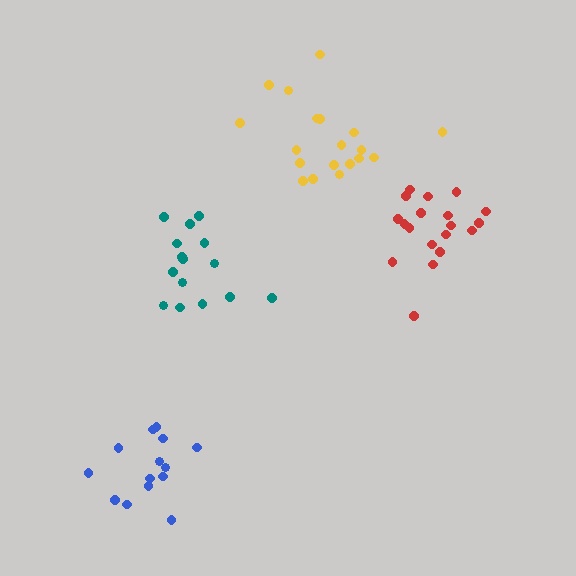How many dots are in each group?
Group 1: 19 dots, Group 2: 19 dots, Group 3: 14 dots, Group 4: 15 dots (67 total).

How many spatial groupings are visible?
There are 4 spatial groupings.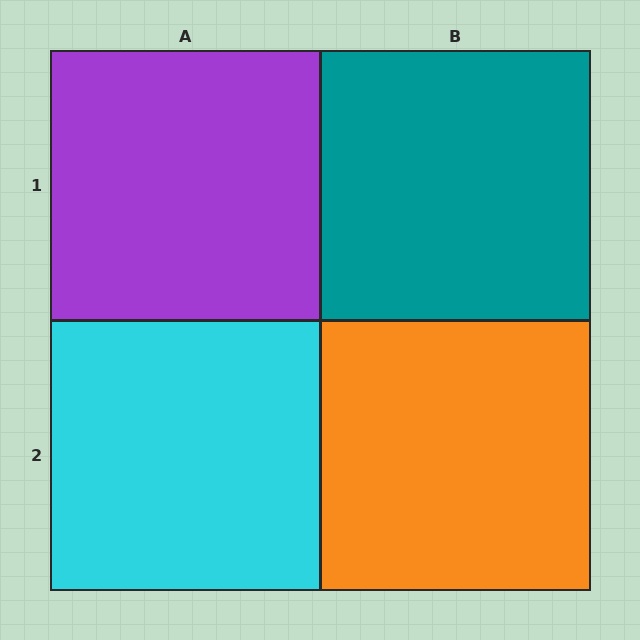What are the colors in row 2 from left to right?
Cyan, orange.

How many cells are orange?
1 cell is orange.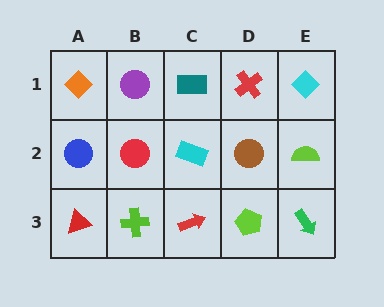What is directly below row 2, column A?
A red triangle.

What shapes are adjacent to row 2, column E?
A cyan diamond (row 1, column E), a green arrow (row 3, column E), a brown circle (row 2, column D).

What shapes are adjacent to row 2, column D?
A red cross (row 1, column D), a lime pentagon (row 3, column D), a cyan rectangle (row 2, column C), a lime semicircle (row 2, column E).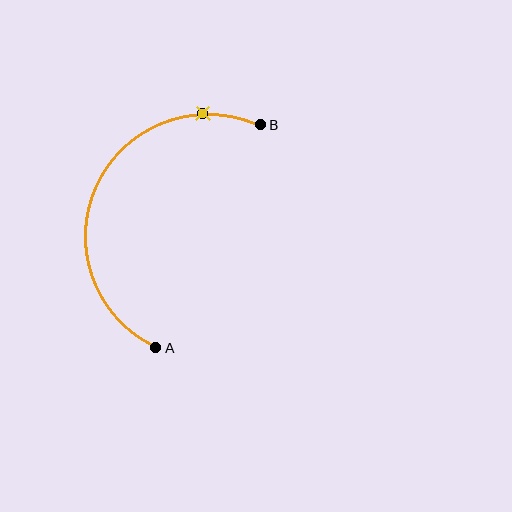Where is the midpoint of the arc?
The arc midpoint is the point on the curve farthest from the straight line joining A and B. It sits to the left of that line.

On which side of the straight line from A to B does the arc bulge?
The arc bulges to the left of the straight line connecting A and B.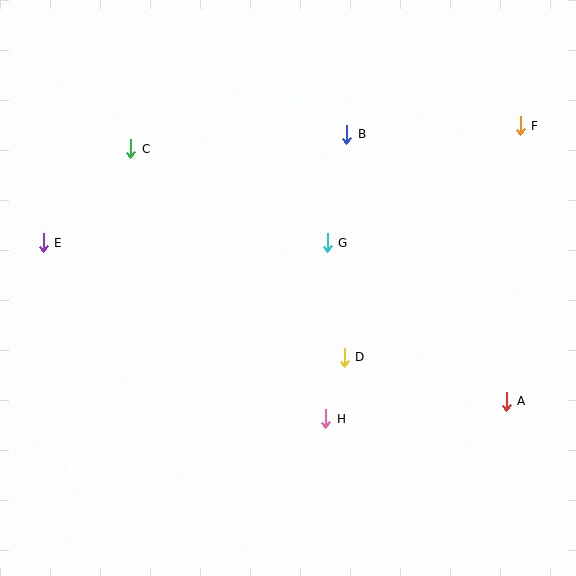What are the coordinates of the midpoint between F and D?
The midpoint between F and D is at (432, 241).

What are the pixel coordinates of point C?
Point C is at (131, 149).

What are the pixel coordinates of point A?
Point A is at (506, 401).